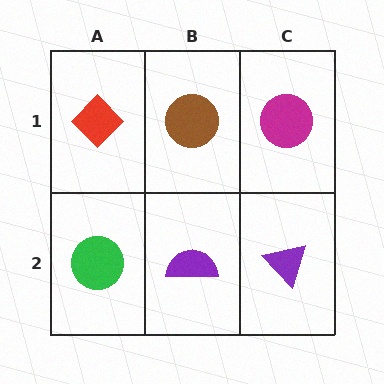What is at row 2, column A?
A green circle.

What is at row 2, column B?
A purple semicircle.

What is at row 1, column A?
A red diamond.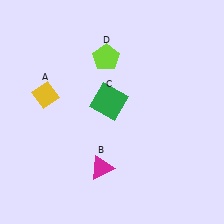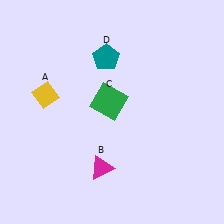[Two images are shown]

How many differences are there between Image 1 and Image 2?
There is 1 difference between the two images.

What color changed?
The pentagon (D) changed from lime in Image 1 to teal in Image 2.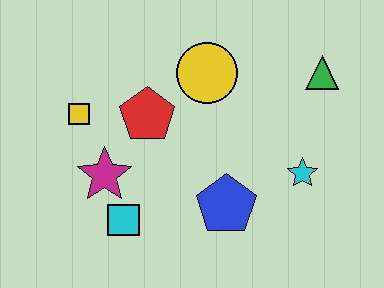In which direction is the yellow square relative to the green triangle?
The yellow square is to the left of the green triangle.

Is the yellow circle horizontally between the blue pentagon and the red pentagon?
Yes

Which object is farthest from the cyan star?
The yellow square is farthest from the cyan star.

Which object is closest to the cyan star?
The blue pentagon is closest to the cyan star.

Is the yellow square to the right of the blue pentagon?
No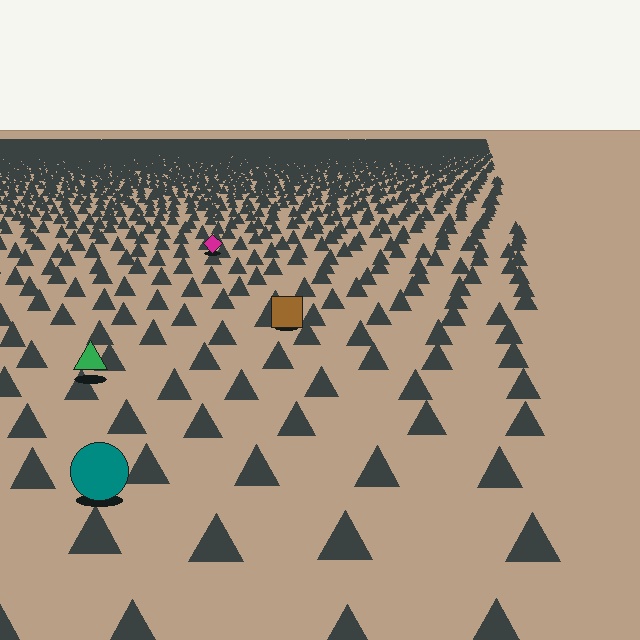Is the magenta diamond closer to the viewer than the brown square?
No. The brown square is closer — you can tell from the texture gradient: the ground texture is coarser near it.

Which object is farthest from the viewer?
The magenta diamond is farthest from the viewer. It appears smaller and the ground texture around it is denser.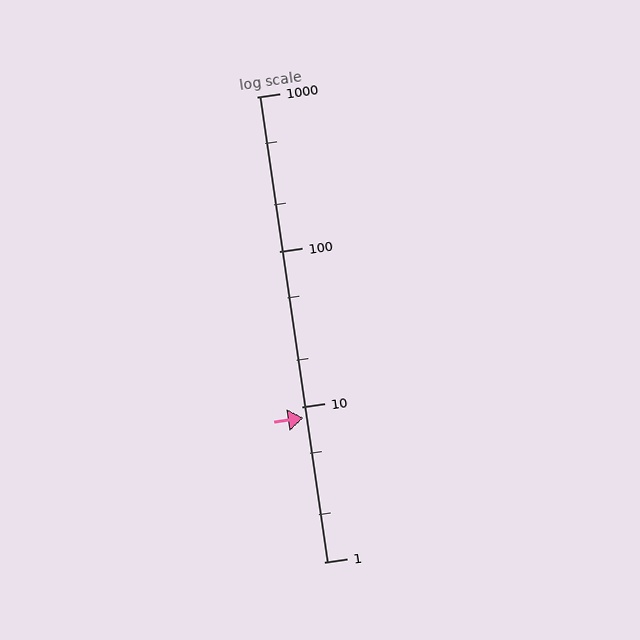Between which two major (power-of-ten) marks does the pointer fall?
The pointer is between 1 and 10.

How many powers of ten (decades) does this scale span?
The scale spans 3 decades, from 1 to 1000.